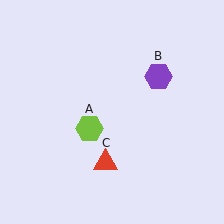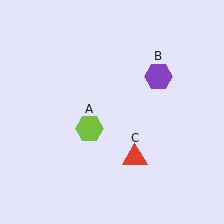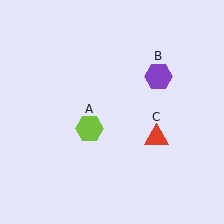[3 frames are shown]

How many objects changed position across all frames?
1 object changed position: red triangle (object C).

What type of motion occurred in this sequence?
The red triangle (object C) rotated counterclockwise around the center of the scene.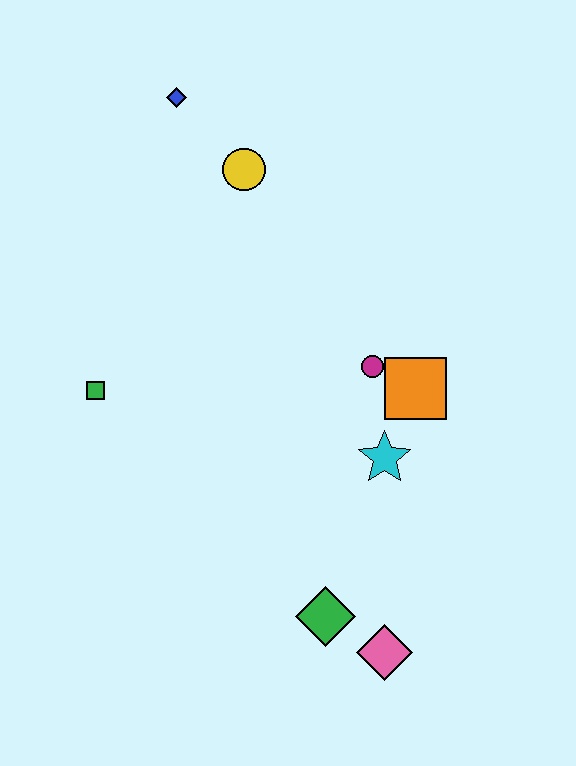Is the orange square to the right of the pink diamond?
Yes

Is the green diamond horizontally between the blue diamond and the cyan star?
Yes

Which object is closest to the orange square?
The magenta circle is closest to the orange square.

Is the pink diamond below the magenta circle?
Yes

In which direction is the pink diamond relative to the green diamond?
The pink diamond is to the right of the green diamond.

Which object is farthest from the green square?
The pink diamond is farthest from the green square.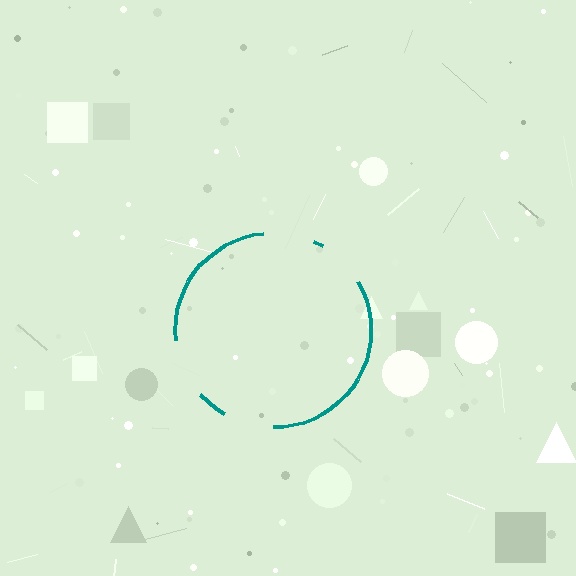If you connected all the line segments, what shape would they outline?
They would outline a circle.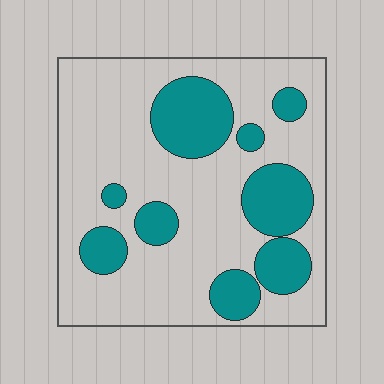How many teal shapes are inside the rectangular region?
9.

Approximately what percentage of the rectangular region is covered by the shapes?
Approximately 30%.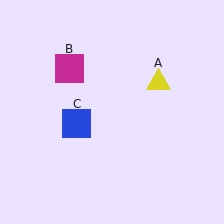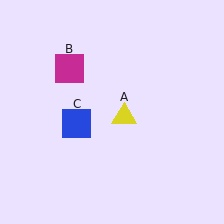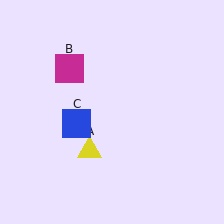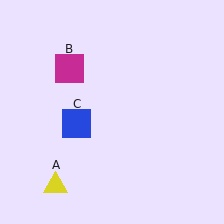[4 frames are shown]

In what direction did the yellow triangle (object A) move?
The yellow triangle (object A) moved down and to the left.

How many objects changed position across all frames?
1 object changed position: yellow triangle (object A).